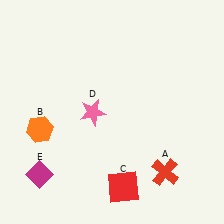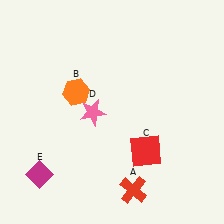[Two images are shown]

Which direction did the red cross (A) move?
The red cross (A) moved left.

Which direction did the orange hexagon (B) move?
The orange hexagon (B) moved up.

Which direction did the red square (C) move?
The red square (C) moved up.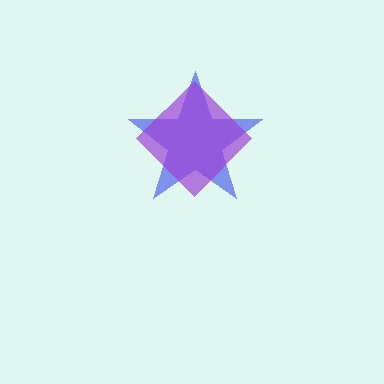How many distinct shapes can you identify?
There are 2 distinct shapes: a blue star, a purple diamond.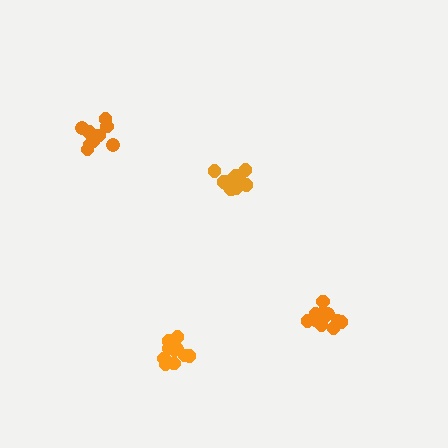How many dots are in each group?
Group 1: 12 dots, Group 2: 12 dots, Group 3: 12 dots, Group 4: 17 dots (53 total).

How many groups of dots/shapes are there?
There are 4 groups.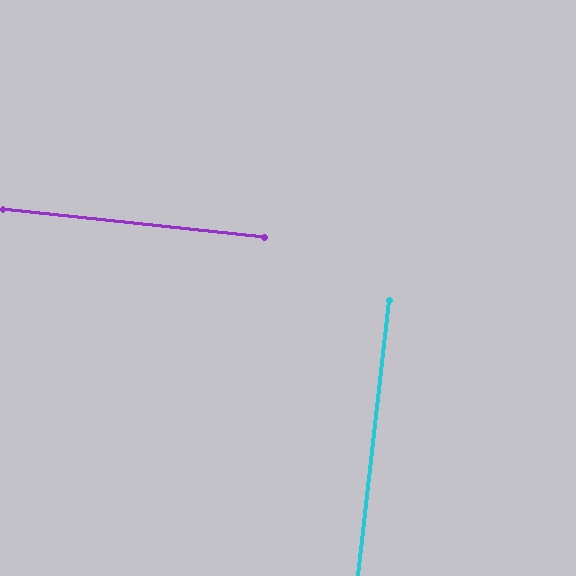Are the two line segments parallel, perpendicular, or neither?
Perpendicular — they meet at approximately 89°.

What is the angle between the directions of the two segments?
Approximately 89 degrees.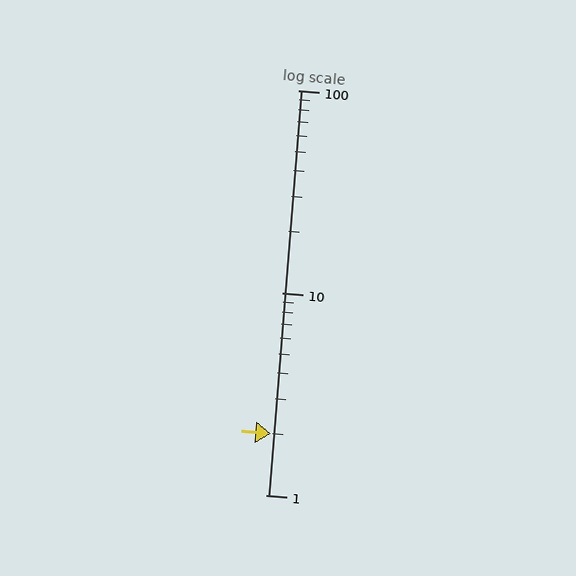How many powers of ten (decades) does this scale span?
The scale spans 2 decades, from 1 to 100.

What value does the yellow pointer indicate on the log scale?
The pointer indicates approximately 2.